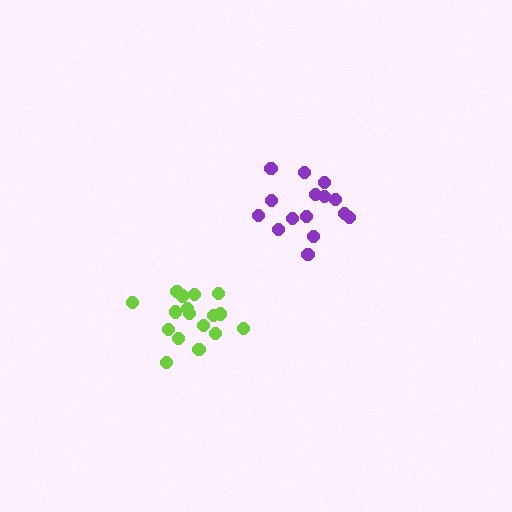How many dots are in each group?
Group 1: 15 dots, Group 2: 17 dots (32 total).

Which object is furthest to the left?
The lime cluster is leftmost.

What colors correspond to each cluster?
The clusters are colored: purple, lime.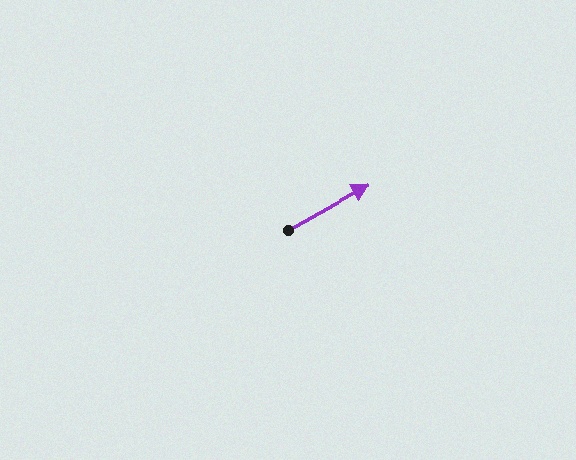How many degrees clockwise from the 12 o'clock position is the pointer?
Approximately 61 degrees.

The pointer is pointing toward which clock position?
Roughly 2 o'clock.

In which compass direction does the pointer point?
Northeast.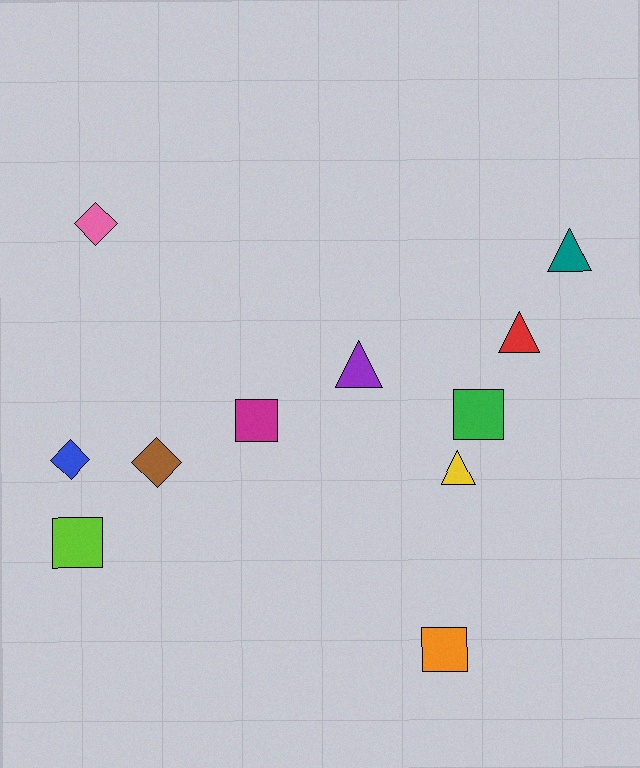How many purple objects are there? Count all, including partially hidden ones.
There is 1 purple object.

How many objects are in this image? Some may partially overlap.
There are 11 objects.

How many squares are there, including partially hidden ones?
There are 4 squares.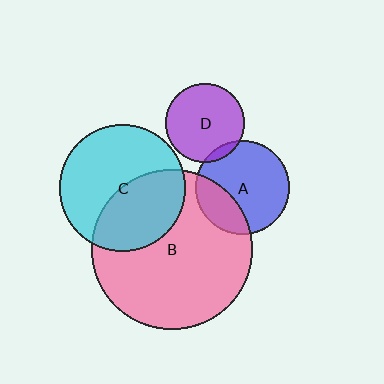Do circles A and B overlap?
Yes.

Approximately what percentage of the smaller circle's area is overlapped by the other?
Approximately 25%.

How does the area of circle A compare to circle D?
Approximately 1.4 times.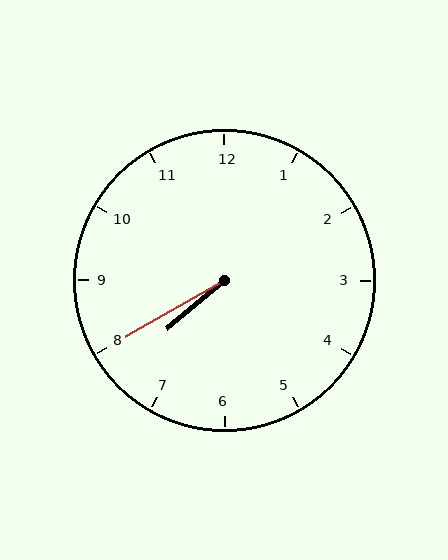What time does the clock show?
7:40.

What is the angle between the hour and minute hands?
Approximately 10 degrees.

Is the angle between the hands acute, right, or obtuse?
It is acute.